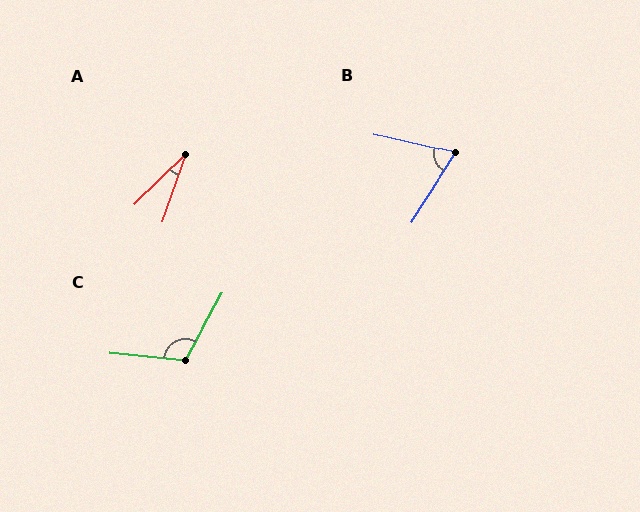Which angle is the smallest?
A, at approximately 26 degrees.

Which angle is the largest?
C, at approximately 113 degrees.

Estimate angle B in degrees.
Approximately 70 degrees.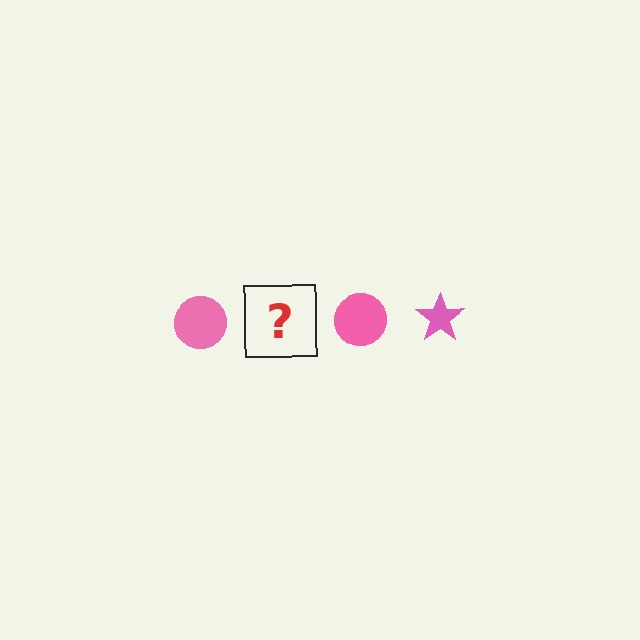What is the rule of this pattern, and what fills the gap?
The rule is that the pattern cycles through circle, star shapes in pink. The gap should be filled with a pink star.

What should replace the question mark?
The question mark should be replaced with a pink star.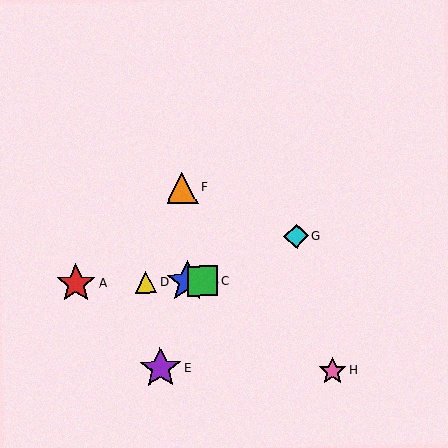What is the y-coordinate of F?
Object F is at y≈188.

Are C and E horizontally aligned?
No, C is at y≈281 and E is at y≈368.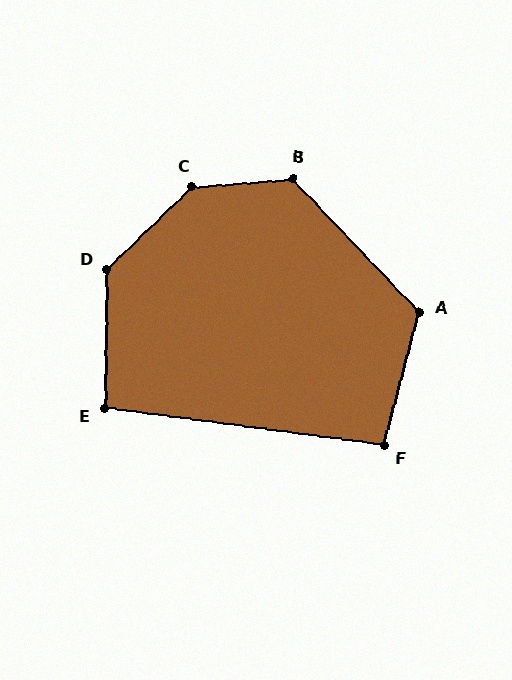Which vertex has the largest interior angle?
C, at approximately 141 degrees.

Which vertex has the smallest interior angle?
E, at approximately 97 degrees.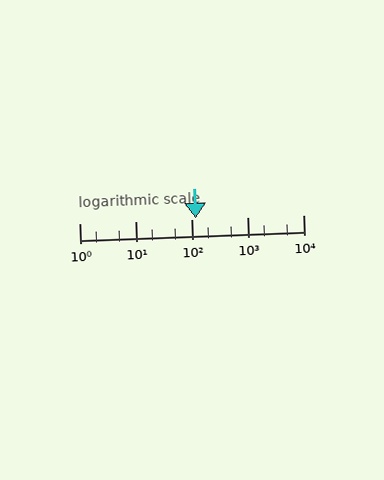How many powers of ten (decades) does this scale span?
The scale spans 4 decades, from 1 to 10000.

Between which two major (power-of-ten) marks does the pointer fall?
The pointer is between 100 and 1000.